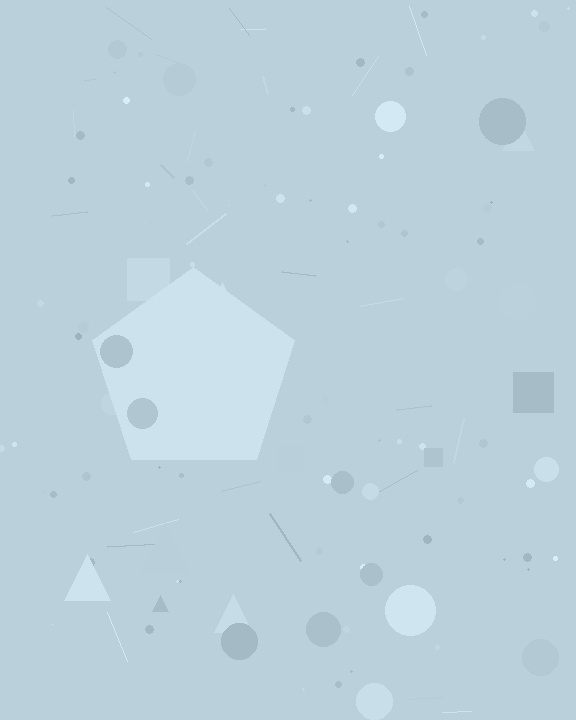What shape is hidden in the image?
A pentagon is hidden in the image.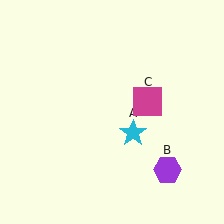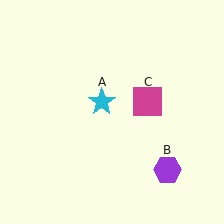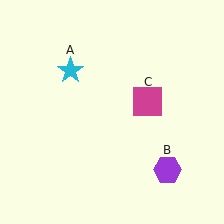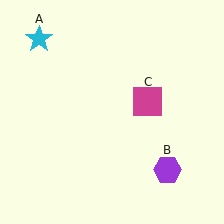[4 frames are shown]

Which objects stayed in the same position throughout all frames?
Purple hexagon (object B) and magenta square (object C) remained stationary.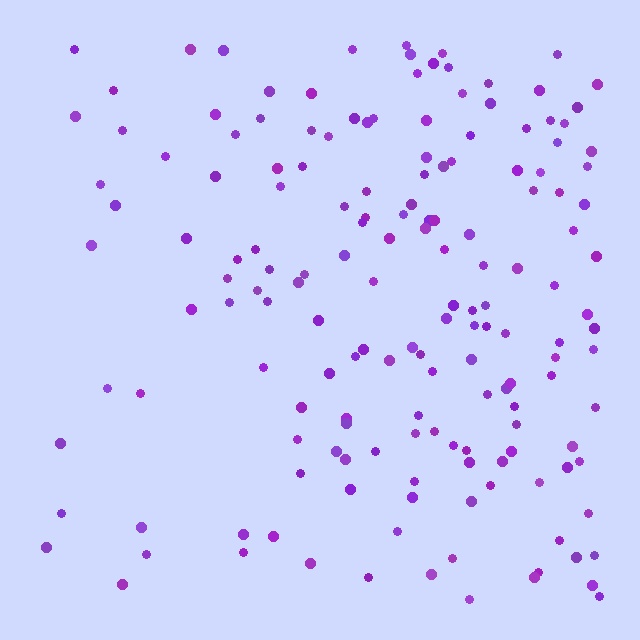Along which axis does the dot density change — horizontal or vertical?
Horizontal.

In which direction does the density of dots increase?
From left to right, with the right side densest.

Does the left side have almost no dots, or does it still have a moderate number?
Still a moderate number, just noticeably fewer than the right.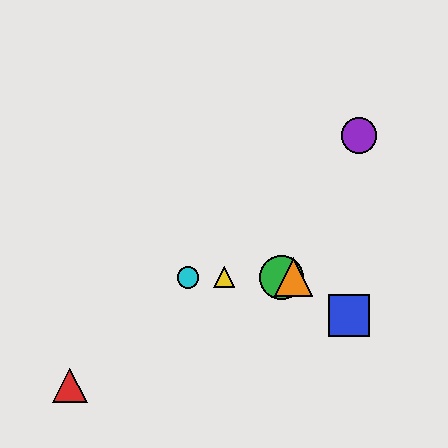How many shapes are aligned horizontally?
4 shapes (the green circle, the yellow triangle, the orange triangle, the cyan circle) are aligned horizontally.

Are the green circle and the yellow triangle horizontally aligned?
Yes, both are at y≈277.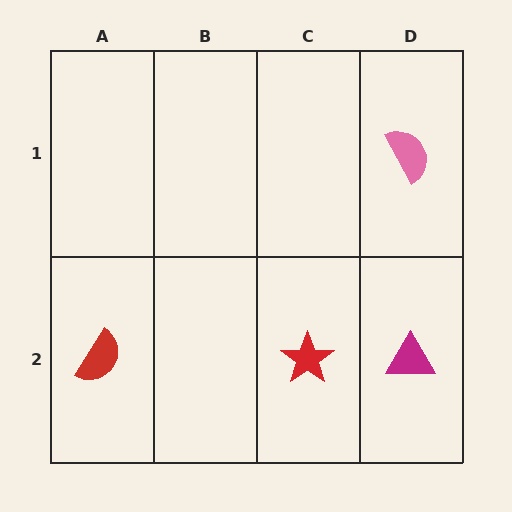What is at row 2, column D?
A magenta triangle.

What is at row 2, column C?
A red star.